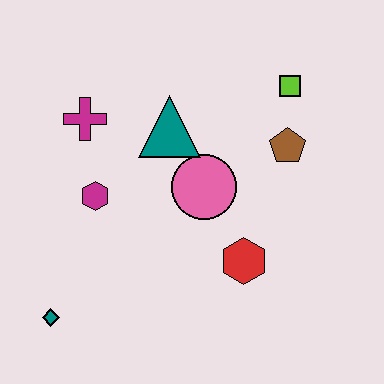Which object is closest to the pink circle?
The teal triangle is closest to the pink circle.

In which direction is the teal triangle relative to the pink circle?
The teal triangle is above the pink circle.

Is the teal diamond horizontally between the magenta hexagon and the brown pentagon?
No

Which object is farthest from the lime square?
The teal diamond is farthest from the lime square.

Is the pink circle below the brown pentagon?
Yes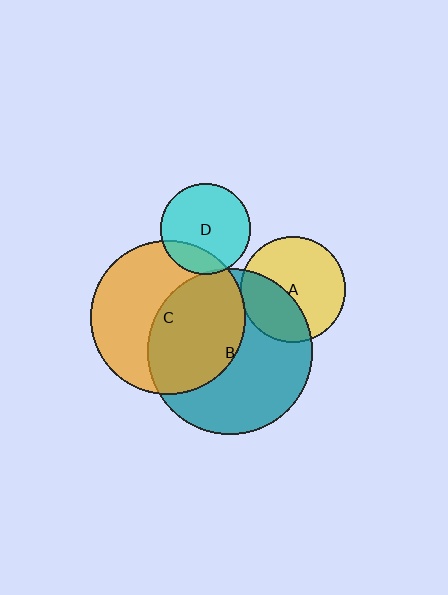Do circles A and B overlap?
Yes.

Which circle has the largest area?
Circle B (teal).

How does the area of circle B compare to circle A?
Approximately 2.5 times.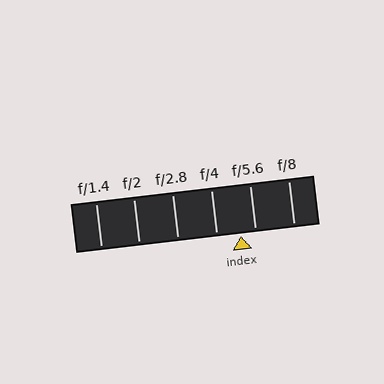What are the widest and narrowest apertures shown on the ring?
The widest aperture shown is f/1.4 and the narrowest is f/8.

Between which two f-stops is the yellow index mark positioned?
The index mark is between f/4 and f/5.6.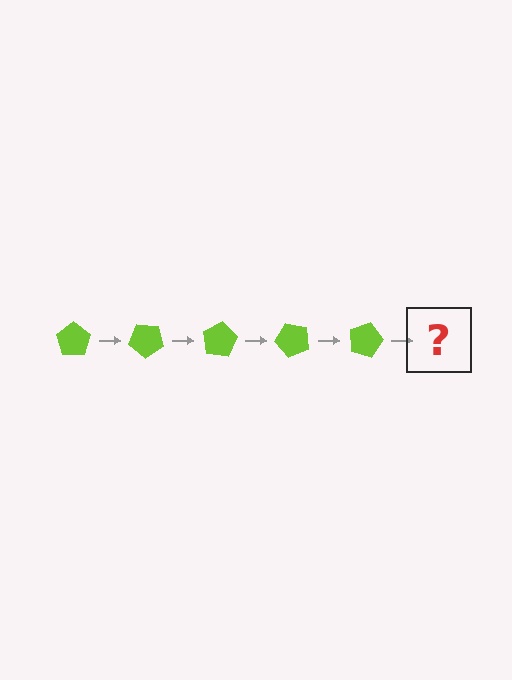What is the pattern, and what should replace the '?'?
The pattern is that the pentagon rotates 40 degrees each step. The '?' should be a lime pentagon rotated 200 degrees.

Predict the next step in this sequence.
The next step is a lime pentagon rotated 200 degrees.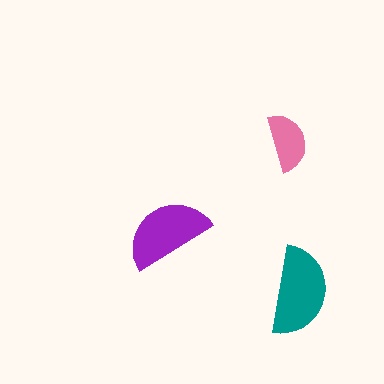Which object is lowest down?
The teal semicircle is bottommost.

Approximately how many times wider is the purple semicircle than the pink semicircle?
About 1.5 times wider.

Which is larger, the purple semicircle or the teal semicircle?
The teal one.